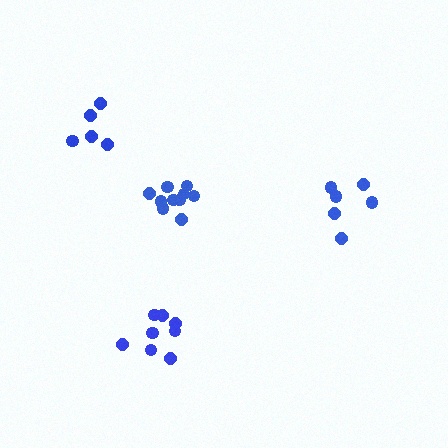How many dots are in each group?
Group 1: 10 dots, Group 2: 8 dots, Group 3: 5 dots, Group 4: 6 dots (29 total).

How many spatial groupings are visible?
There are 4 spatial groupings.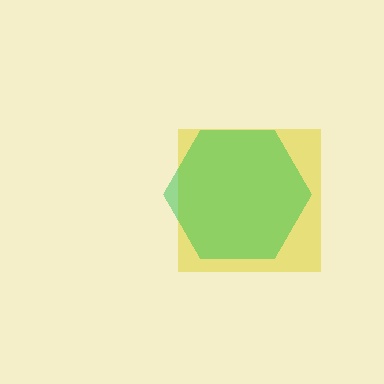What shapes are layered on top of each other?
The layered shapes are: a yellow square, a green hexagon.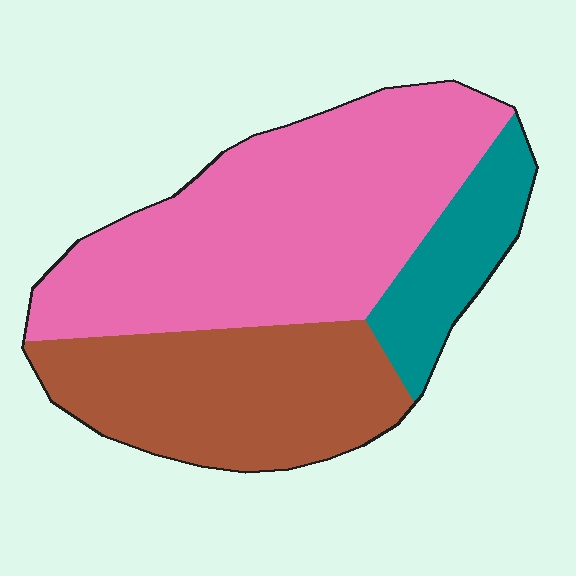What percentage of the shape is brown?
Brown covers 33% of the shape.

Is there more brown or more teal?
Brown.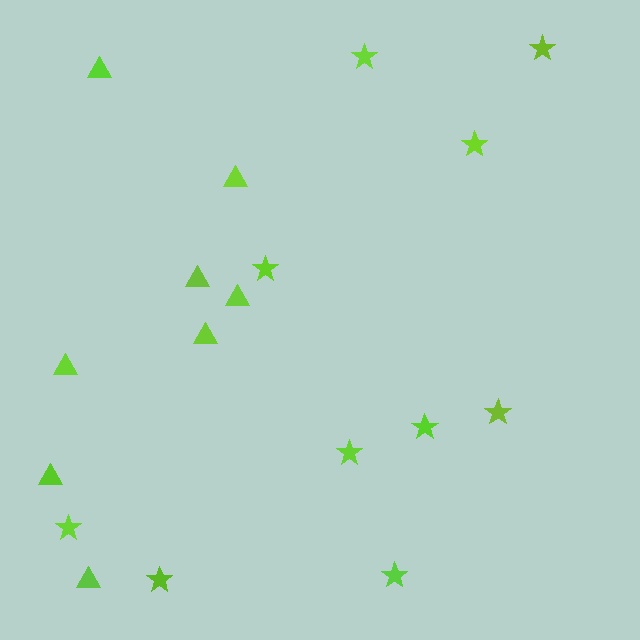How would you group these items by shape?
There are 2 groups: one group of triangles (8) and one group of stars (10).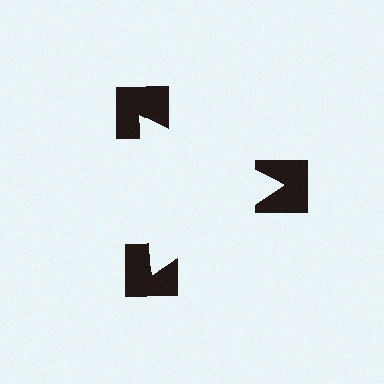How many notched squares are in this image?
There are 3 — one at each vertex of the illusory triangle.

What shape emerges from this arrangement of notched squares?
An illusory triangle — its edges are inferred from the aligned wedge cuts in the notched squares, not physically drawn.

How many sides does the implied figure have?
3 sides.